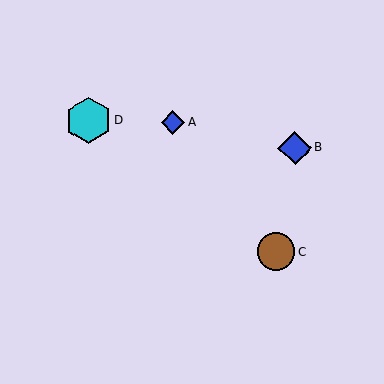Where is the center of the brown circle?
The center of the brown circle is at (276, 252).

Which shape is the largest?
The cyan hexagon (labeled D) is the largest.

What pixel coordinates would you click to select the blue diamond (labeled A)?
Click at (173, 123) to select the blue diamond A.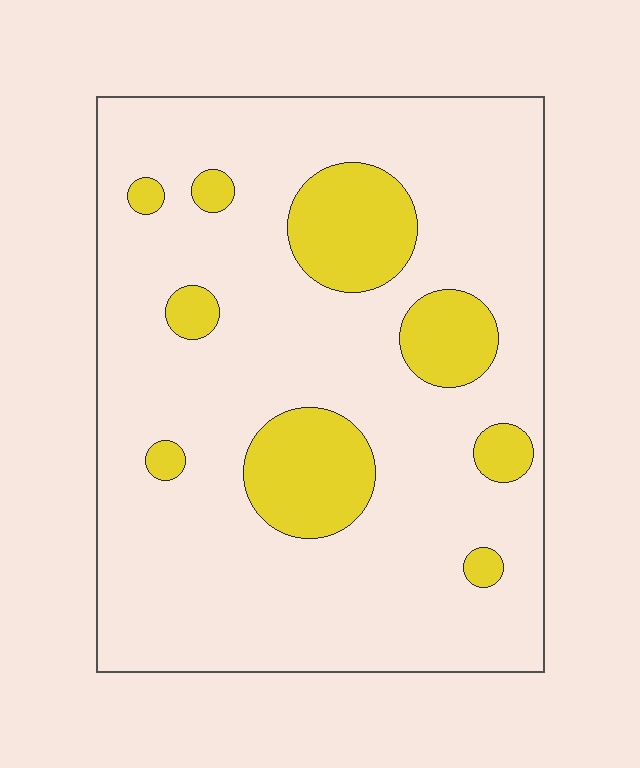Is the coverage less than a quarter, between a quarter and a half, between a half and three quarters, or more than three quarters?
Less than a quarter.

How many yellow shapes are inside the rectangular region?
9.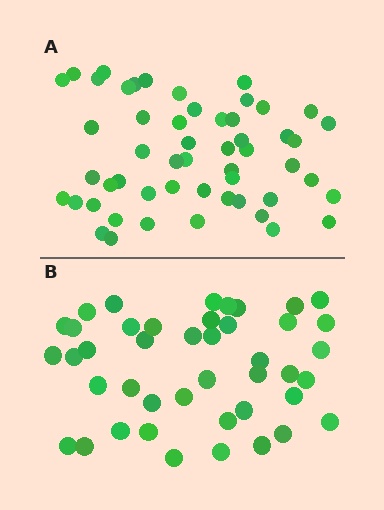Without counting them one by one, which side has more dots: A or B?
Region A (the top region) has more dots.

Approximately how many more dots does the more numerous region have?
Region A has roughly 10 or so more dots than region B.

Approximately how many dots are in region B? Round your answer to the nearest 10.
About 40 dots. (The exact count is 43, which rounds to 40.)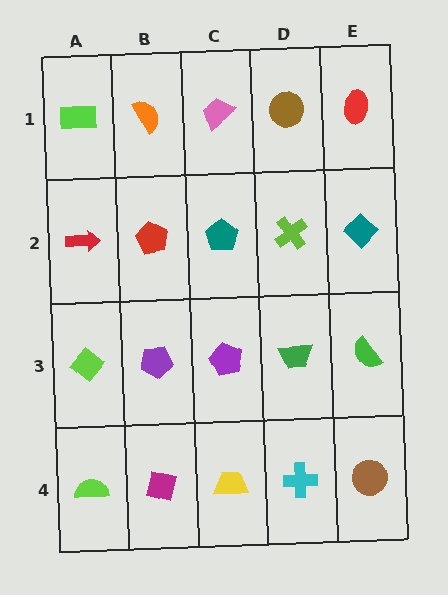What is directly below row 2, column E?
A green semicircle.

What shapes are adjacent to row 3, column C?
A teal pentagon (row 2, column C), a yellow trapezoid (row 4, column C), a purple pentagon (row 3, column B), a green trapezoid (row 3, column D).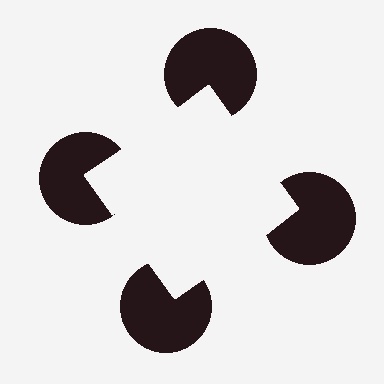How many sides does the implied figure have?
4 sides.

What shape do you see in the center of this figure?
An illusory square — its edges are inferred from the aligned wedge cuts in the pac-man discs, not physically drawn.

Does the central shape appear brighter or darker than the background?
It typically appears slightly brighter than the background, even though no actual brightness change is drawn.